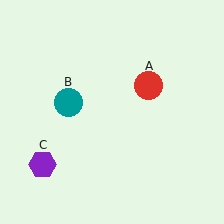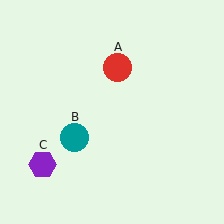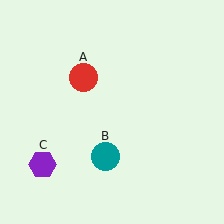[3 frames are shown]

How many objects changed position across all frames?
2 objects changed position: red circle (object A), teal circle (object B).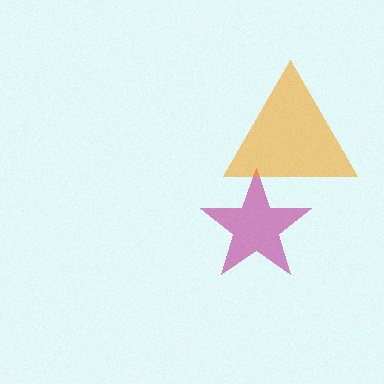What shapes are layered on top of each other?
The layered shapes are: a magenta star, an orange triangle.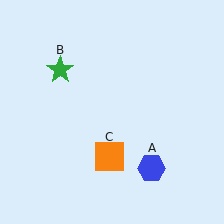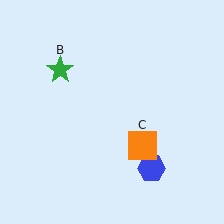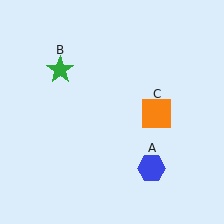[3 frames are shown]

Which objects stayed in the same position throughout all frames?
Blue hexagon (object A) and green star (object B) remained stationary.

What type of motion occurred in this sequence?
The orange square (object C) rotated counterclockwise around the center of the scene.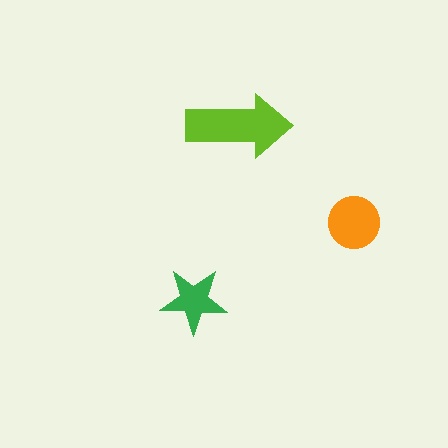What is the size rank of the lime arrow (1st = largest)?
1st.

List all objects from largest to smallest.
The lime arrow, the orange circle, the green star.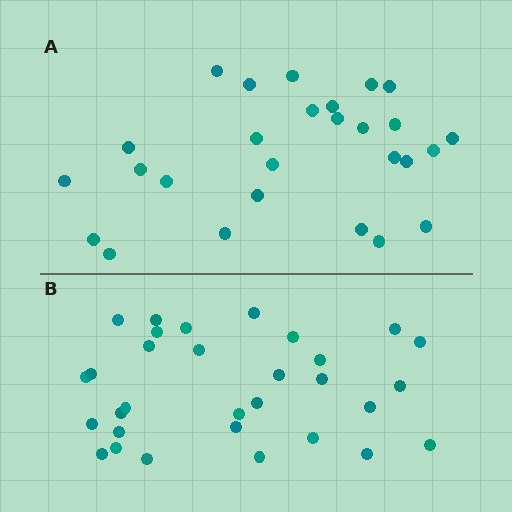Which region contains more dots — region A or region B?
Region B (the bottom region) has more dots.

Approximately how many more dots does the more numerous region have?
Region B has about 4 more dots than region A.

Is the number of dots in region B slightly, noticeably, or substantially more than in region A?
Region B has only slightly more — the two regions are fairly close. The ratio is roughly 1.1 to 1.